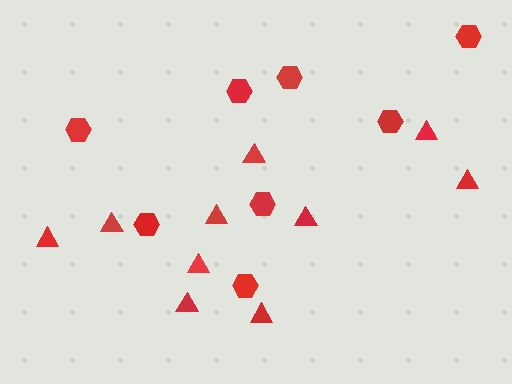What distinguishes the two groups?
There are 2 groups: one group of hexagons (8) and one group of triangles (10).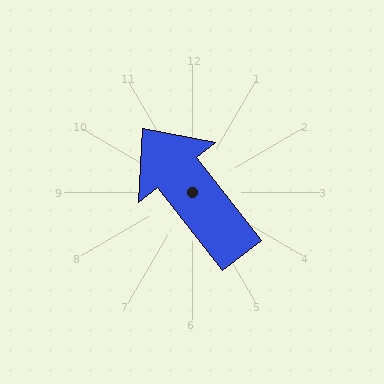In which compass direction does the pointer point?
Northwest.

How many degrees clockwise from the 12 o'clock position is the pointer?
Approximately 322 degrees.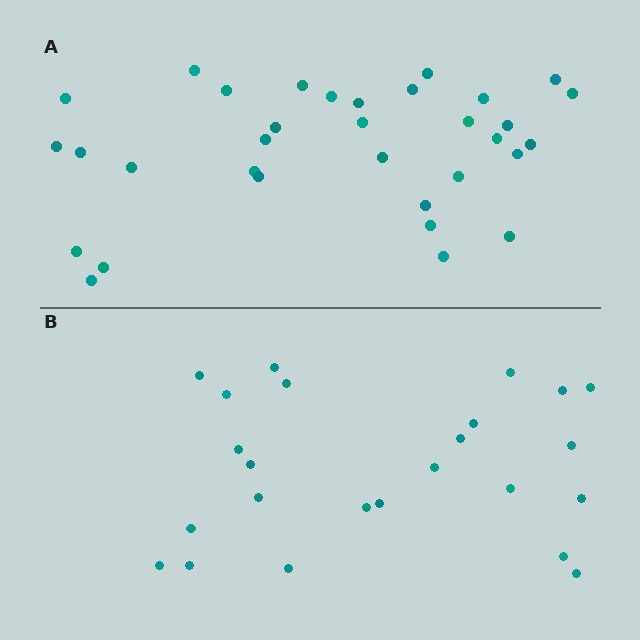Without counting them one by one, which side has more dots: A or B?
Region A (the top region) has more dots.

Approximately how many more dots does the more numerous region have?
Region A has roughly 8 or so more dots than region B.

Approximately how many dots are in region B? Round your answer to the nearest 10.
About 20 dots. (The exact count is 24, which rounds to 20.)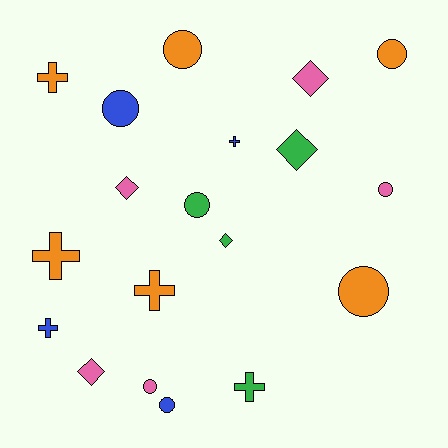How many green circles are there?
There is 1 green circle.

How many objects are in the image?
There are 19 objects.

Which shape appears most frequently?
Circle, with 8 objects.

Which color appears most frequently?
Orange, with 6 objects.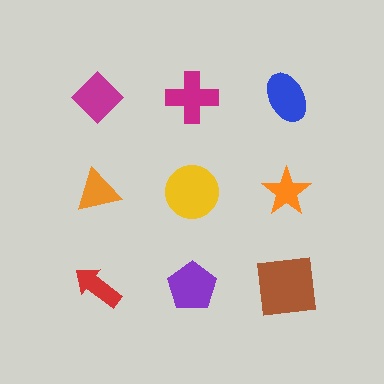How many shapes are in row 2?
3 shapes.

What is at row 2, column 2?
A yellow circle.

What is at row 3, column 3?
A brown square.